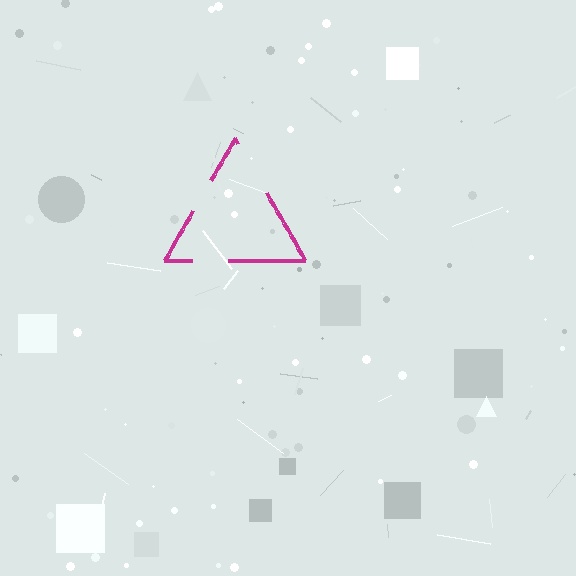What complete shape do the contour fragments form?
The contour fragments form a triangle.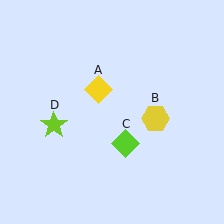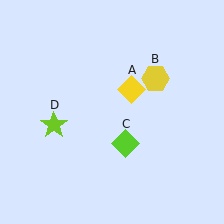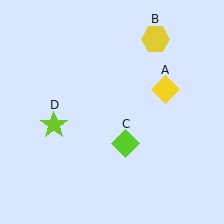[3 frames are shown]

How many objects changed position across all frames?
2 objects changed position: yellow diamond (object A), yellow hexagon (object B).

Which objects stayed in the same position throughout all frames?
Lime diamond (object C) and lime star (object D) remained stationary.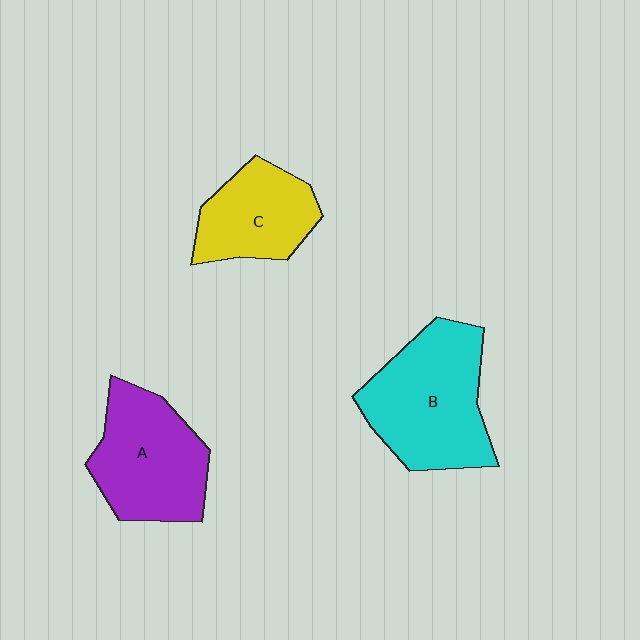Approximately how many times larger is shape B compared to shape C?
Approximately 1.5 times.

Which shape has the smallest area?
Shape C (yellow).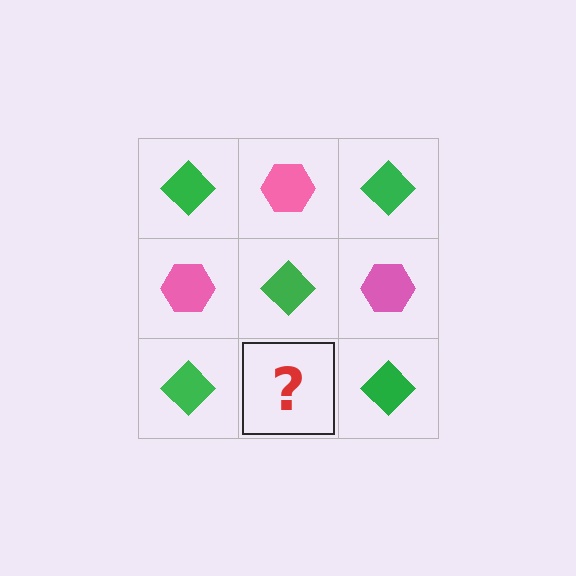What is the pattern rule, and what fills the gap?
The rule is that it alternates green diamond and pink hexagon in a checkerboard pattern. The gap should be filled with a pink hexagon.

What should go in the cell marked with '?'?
The missing cell should contain a pink hexagon.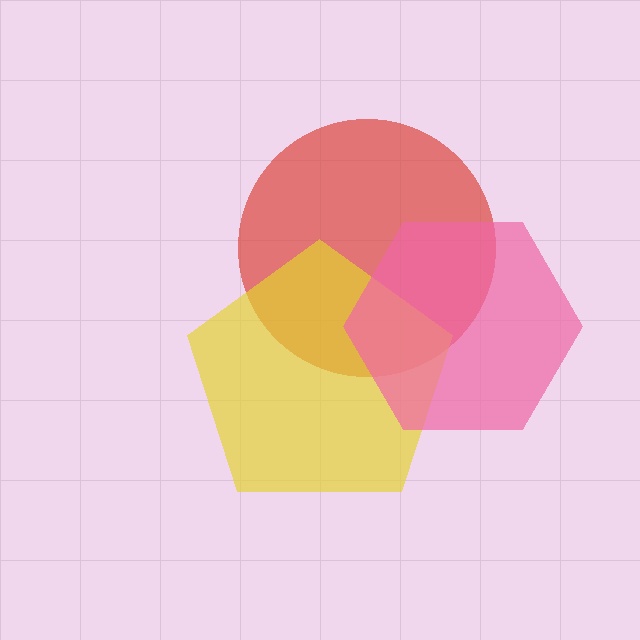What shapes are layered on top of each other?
The layered shapes are: a red circle, a yellow pentagon, a pink hexagon.